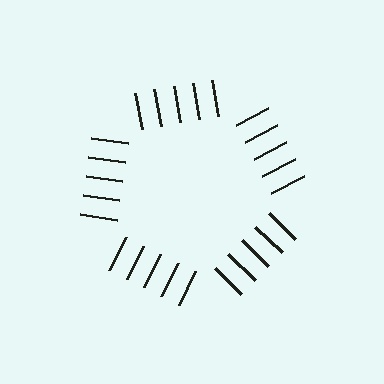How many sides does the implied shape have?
5 sides — the line-ends trace a pentagon.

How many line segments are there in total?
25 — 5 along each of the 5 edges.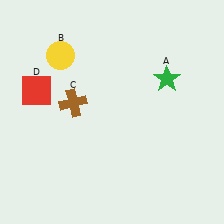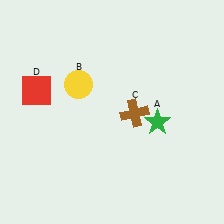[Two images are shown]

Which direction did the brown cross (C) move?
The brown cross (C) moved right.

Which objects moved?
The objects that moved are: the green star (A), the yellow circle (B), the brown cross (C).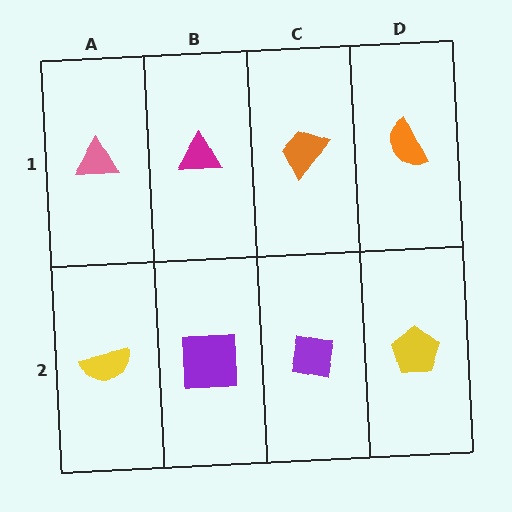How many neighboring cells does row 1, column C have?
3.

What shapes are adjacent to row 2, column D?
An orange semicircle (row 1, column D), a purple square (row 2, column C).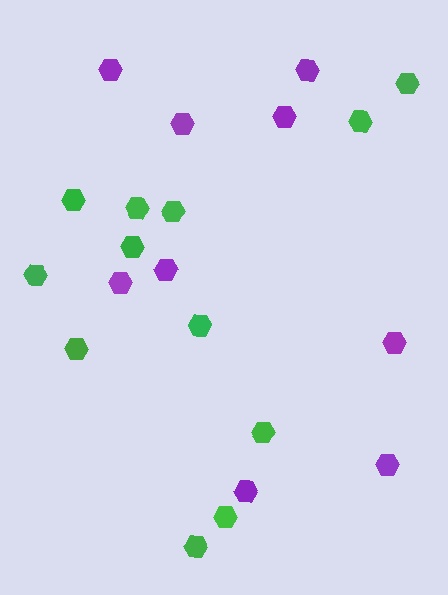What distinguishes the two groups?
There are 2 groups: one group of green hexagons (12) and one group of purple hexagons (9).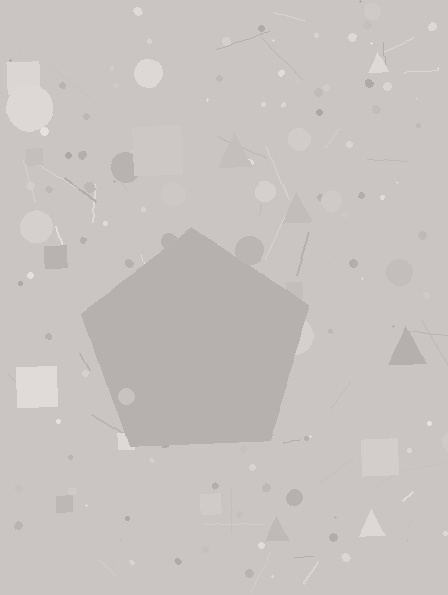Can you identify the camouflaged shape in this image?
The camouflaged shape is a pentagon.